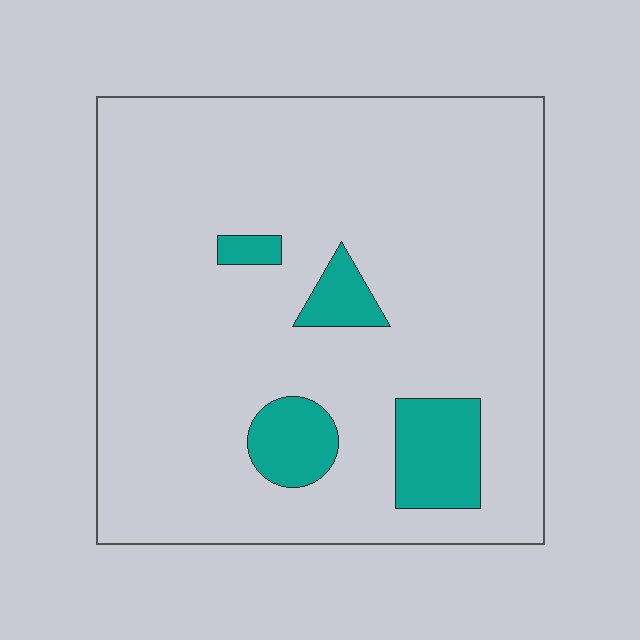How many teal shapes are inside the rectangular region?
4.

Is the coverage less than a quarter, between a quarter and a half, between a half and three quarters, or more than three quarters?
Less than a quarter.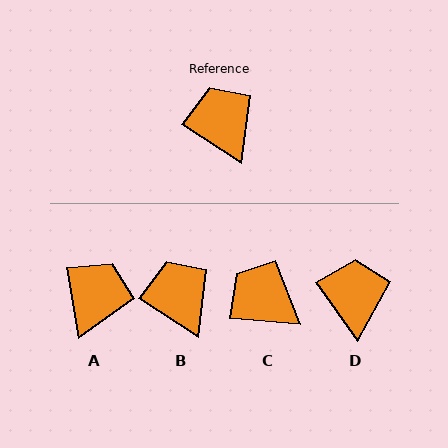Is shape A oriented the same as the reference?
No, it is off by about 47 degrees.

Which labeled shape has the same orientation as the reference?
B.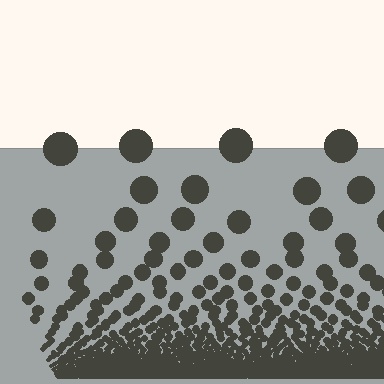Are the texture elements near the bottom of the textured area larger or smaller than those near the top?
Smaller. The gradient is inverted — elements near the bottom are smaller and denser.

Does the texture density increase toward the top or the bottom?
Density increases toward the bottom.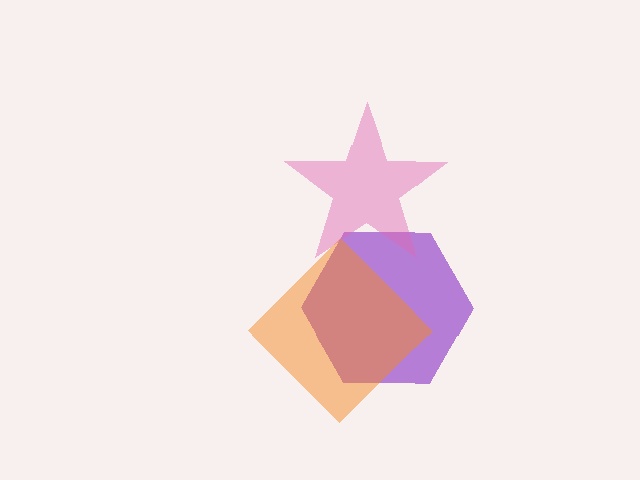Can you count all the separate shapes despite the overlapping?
Yes, there are 3 separate shapes.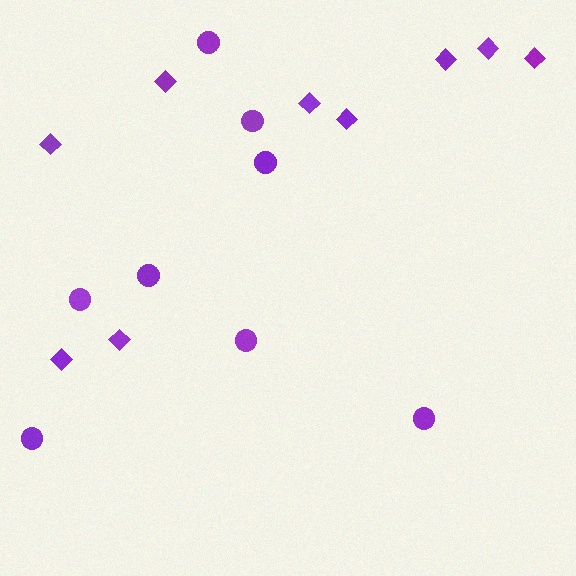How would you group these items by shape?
There are 2 groups: one group of diamonds (9) and one group of circles (8).